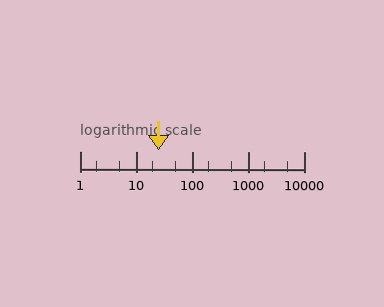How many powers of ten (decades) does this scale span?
The scale spans 4 decades, from 1 to 10000.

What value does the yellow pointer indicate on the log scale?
The pointer indicates approximately 25.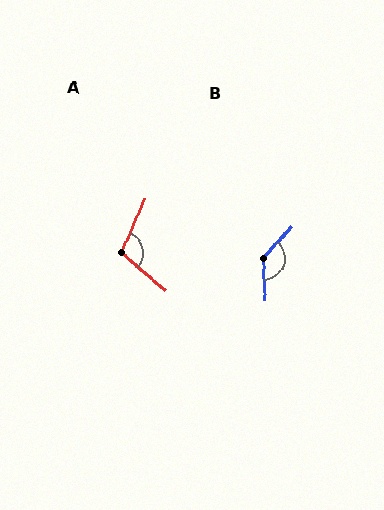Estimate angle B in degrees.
Approximately 135 degrees.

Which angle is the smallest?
A, at approximately 107 degrees.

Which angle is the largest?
B, at approximately 135 degrees.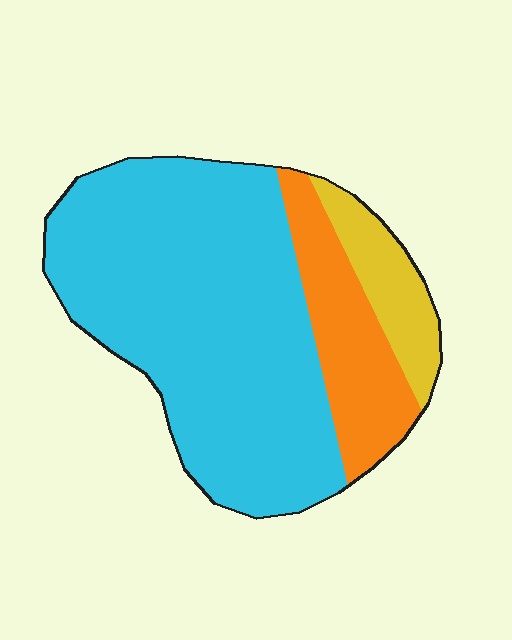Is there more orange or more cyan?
Cyan.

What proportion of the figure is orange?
Orange covers about 20% of the figure.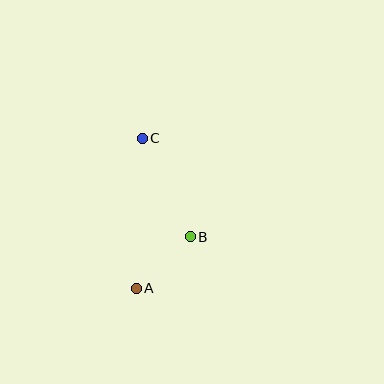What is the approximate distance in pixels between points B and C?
The distance between B and C is approximately 110 pixels.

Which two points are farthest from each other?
Points A and C are farthest from each other.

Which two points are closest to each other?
Points A and B are closest to each other.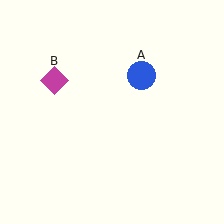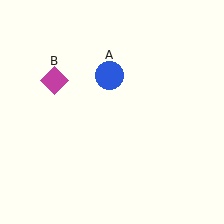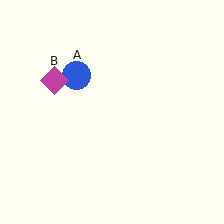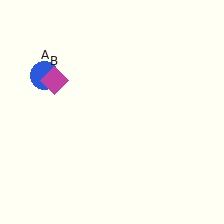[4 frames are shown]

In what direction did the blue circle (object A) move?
The blue circle (object A) moved left.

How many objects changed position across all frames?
1 object changed position: blue circle (object A).